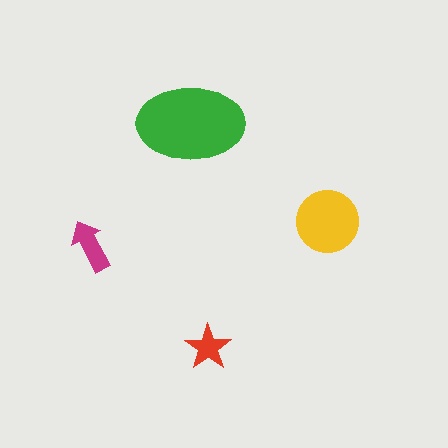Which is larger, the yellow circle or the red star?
The yellow circle.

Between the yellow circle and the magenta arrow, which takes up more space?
The yellow circle.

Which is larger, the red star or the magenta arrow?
The magenta arrow.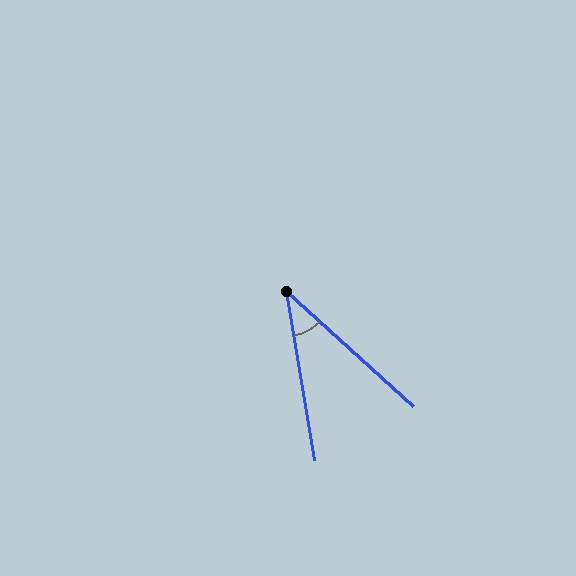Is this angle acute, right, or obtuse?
It is acute.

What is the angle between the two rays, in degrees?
Approximately 39 degrees.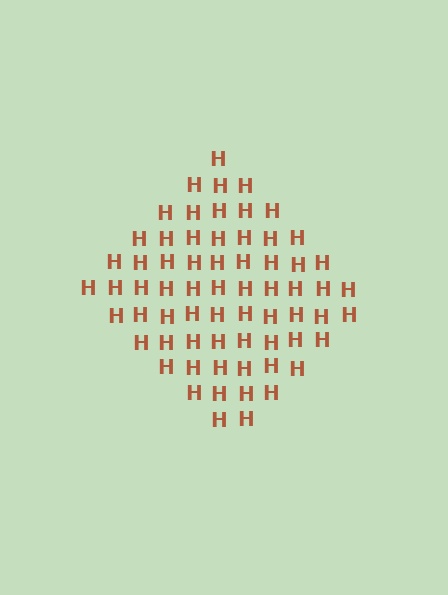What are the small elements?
The small elements are letter H's.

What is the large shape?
The large shape is a diamond.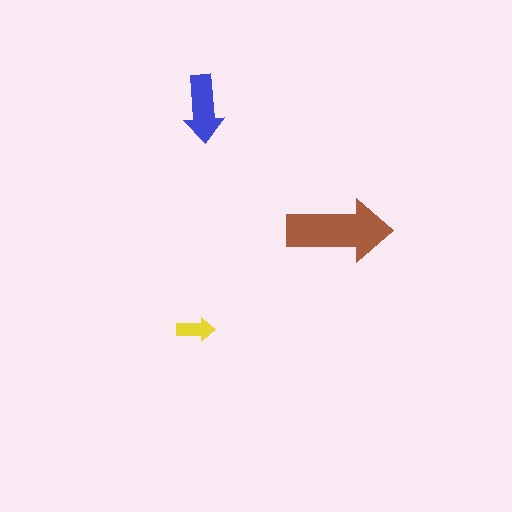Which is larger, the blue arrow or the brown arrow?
The brown one.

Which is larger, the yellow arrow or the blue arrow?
The blue one.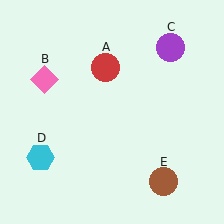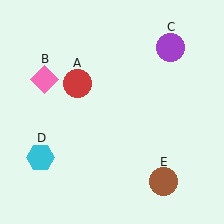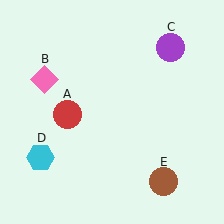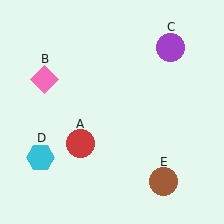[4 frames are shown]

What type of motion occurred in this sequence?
The red circle (object A) rotated counterclockwise around the center of the scene.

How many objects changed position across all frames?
1 object changed position: red circle (object A).